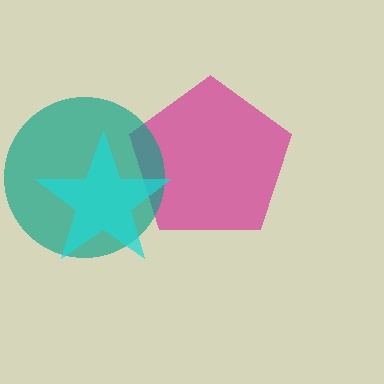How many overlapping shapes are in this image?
There are 3 overlapping shapes in the image.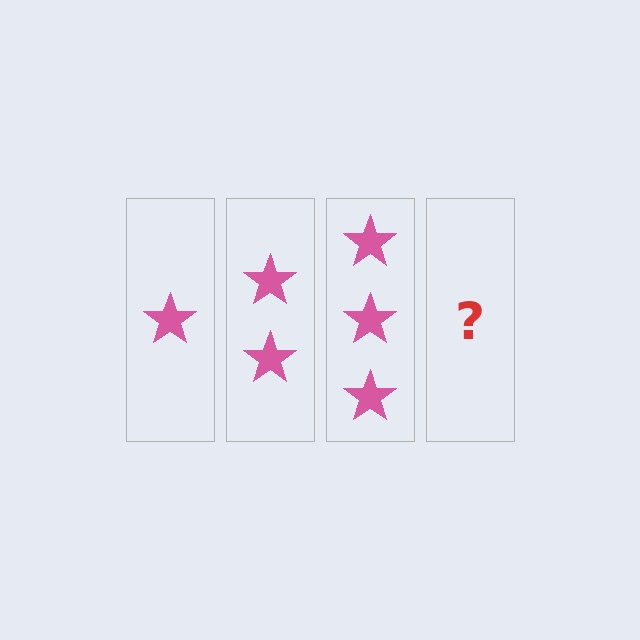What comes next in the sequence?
The next element should be 4 stars.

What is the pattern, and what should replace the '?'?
The pattern is that each step adds one more star. The '?' should be 4 stars.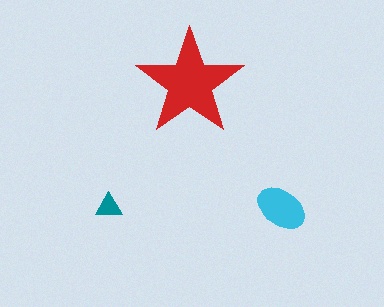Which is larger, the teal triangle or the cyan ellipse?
The cyan ellipse.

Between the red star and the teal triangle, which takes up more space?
The red star.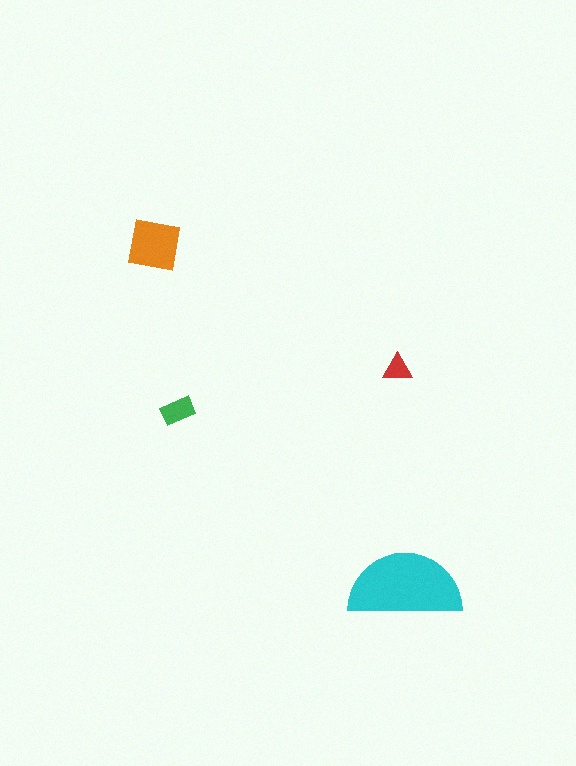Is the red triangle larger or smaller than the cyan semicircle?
Smaller.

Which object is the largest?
The cyan semicircle.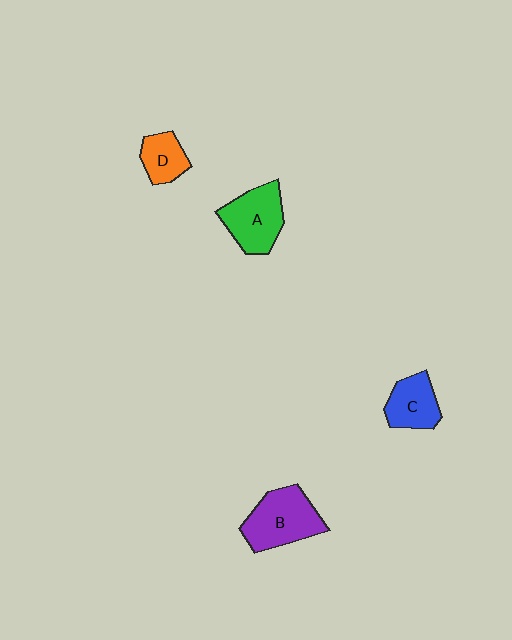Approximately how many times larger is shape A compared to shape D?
Approximately 1.7 times.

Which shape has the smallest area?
Shape D (orange).